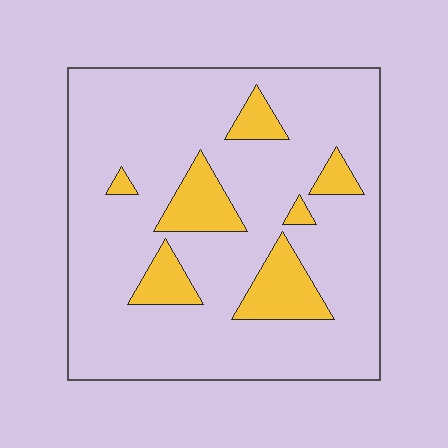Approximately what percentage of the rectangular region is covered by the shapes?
Approximately 15%.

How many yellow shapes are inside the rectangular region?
7.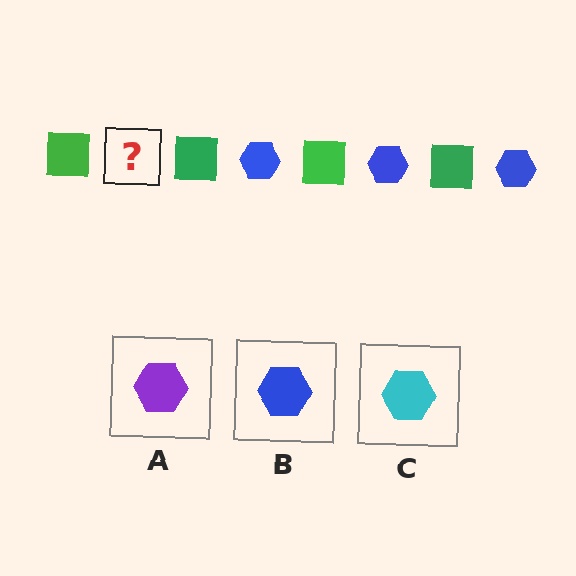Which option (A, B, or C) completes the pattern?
B.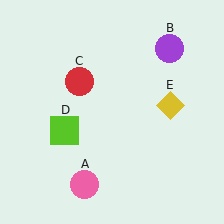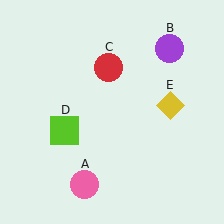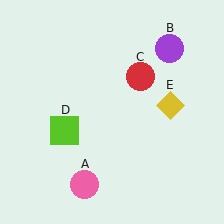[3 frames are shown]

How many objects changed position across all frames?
1 object changed position: red circle (object C).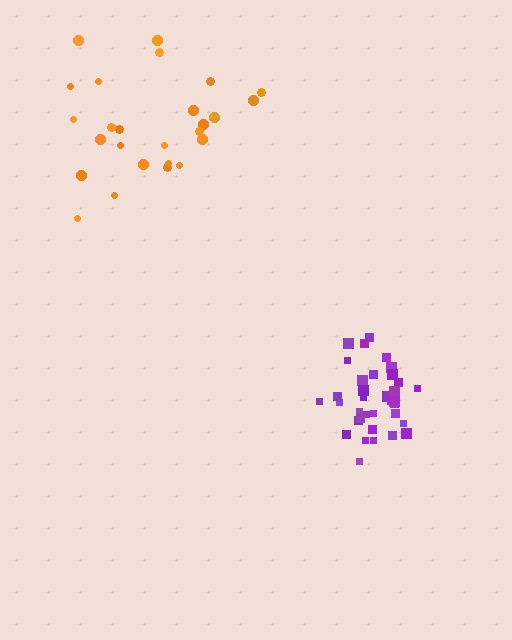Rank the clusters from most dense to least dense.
purple, orange.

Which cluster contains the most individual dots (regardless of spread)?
Purple (35).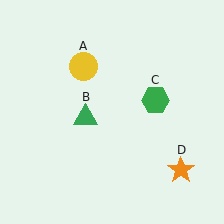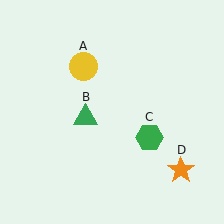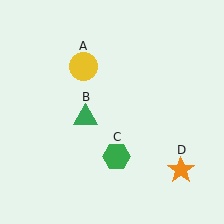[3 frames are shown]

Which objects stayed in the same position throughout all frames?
Yellow circle (object A) and green triangle (object B) and orange star (object D) remained stationary.